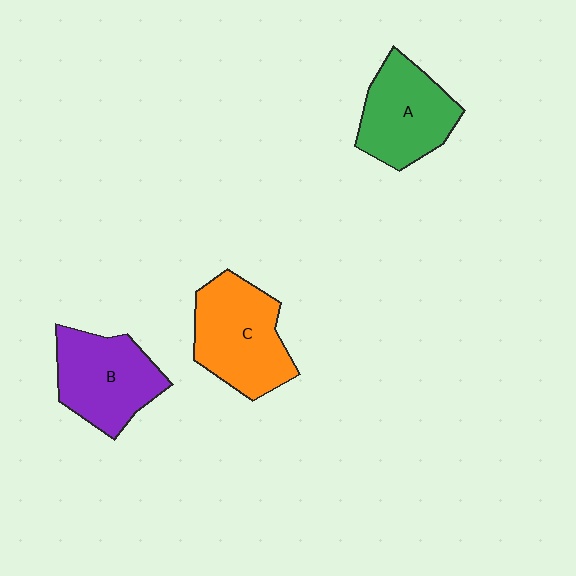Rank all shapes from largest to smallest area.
From largest to smallest: C (orange), B (purple), A (green).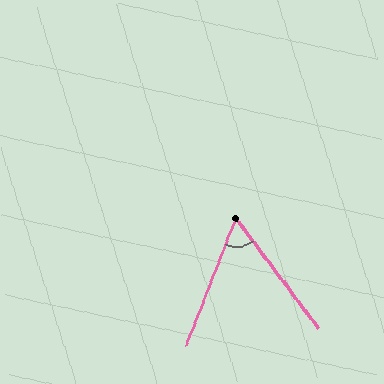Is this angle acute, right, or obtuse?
It is acute.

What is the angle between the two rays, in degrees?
Approximately 58 degrees.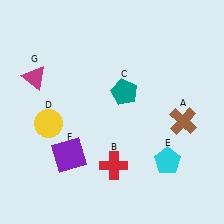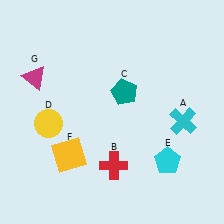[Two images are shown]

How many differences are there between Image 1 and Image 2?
There are 2 differences between the two images.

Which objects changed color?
A changed from brown to cyan. F changed from purple to yellow.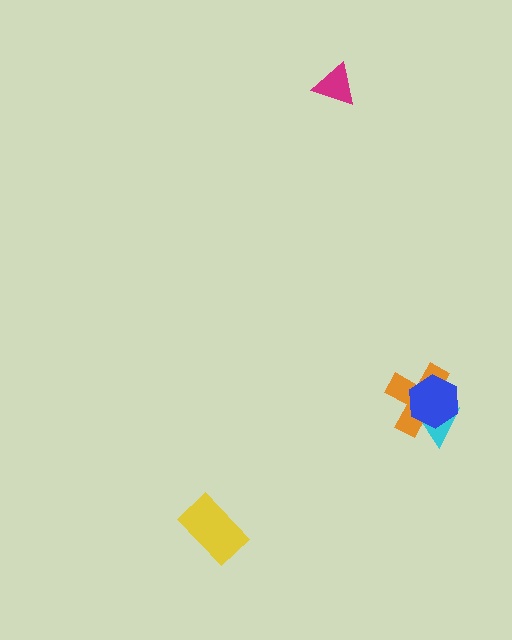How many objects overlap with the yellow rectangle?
0 objects overlap with the yellow rectangle.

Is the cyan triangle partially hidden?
Yes, it is partially covered by another shape.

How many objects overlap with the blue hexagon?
2 objects overlap with the blue hexagon.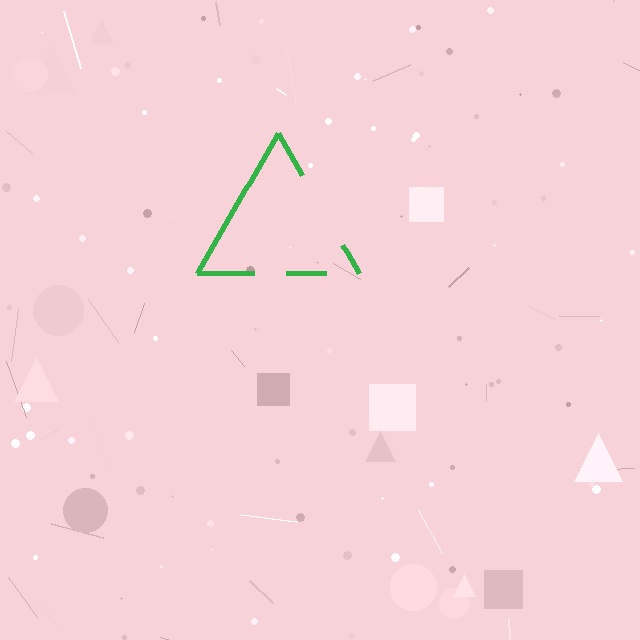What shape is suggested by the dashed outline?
The dashed outline suggests a triangle.